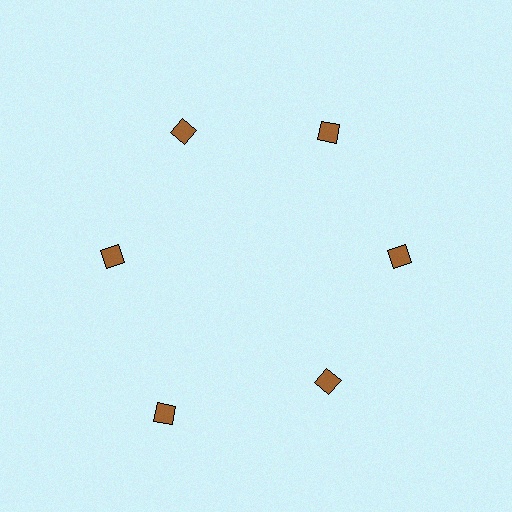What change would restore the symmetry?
The symmetry would be restored by moving it inward, back onto the ring so that all 6 diamonds sit at equal angles and equal distance from the center.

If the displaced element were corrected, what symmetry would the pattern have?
It would have 6-fold rotational symmetry — the pattern would map onto itself every 60 degrees.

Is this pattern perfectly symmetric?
No. The 6 brown diamonds are arranged in a ring, but one element near the 7 o'clock position is pushed outward from the center, breaking the 6-fold rotational symmetry.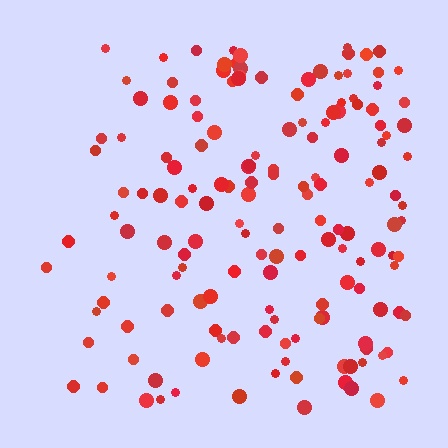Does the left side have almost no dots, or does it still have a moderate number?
Still a moderate number, just noticeably fewer than the right.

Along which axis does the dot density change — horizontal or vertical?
Horizontal.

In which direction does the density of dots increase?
From left to right, with the right side densest.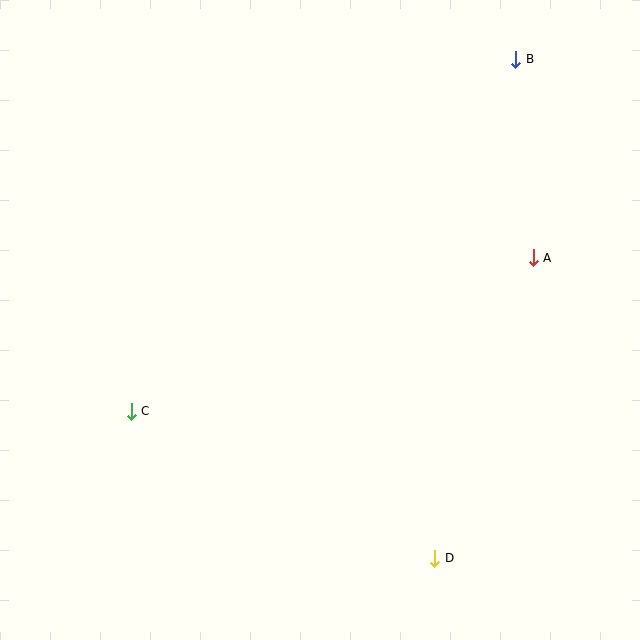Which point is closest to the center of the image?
Point C at (131, 411) is closest to the center.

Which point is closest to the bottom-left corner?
Point C is closest to the bottom-left corner.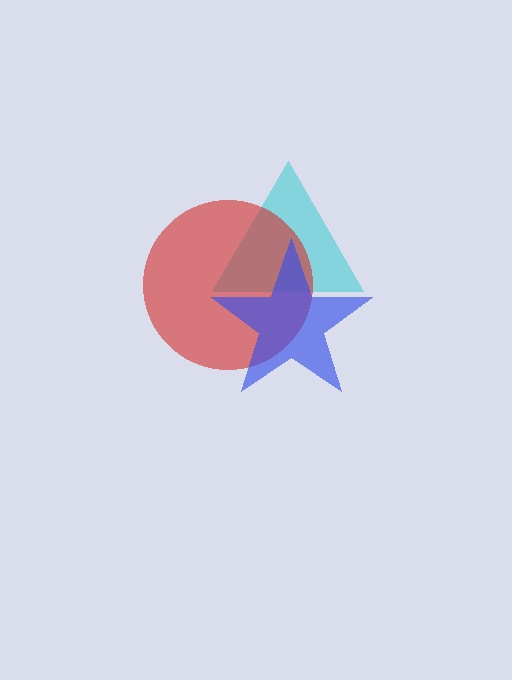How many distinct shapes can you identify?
There are 3 distinct shapes: a cyan triangle, a red circle, a blue star.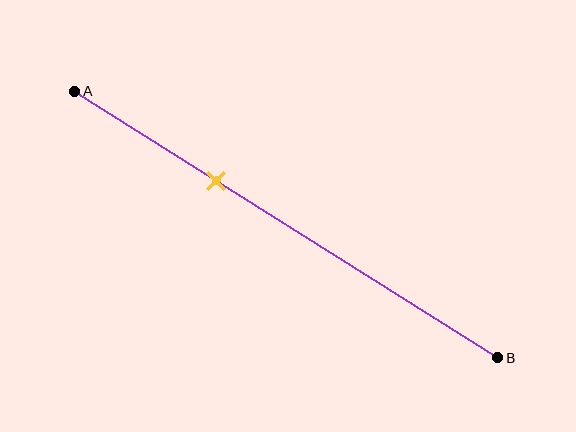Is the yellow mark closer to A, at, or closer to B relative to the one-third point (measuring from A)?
The yellow mark is approximately at the one-third point of segment AB.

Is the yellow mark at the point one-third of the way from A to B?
Yes, the mark is approximately at the one-third point.